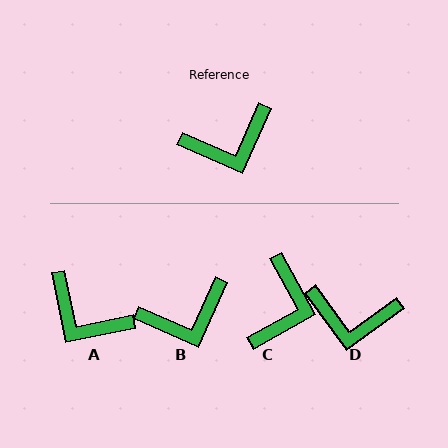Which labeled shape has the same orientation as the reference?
B.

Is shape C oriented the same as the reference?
No, it is off by about 52 degrees.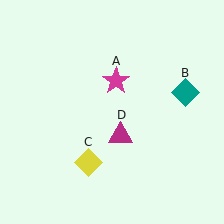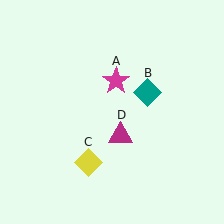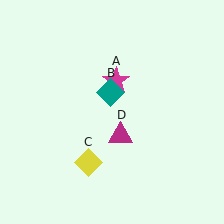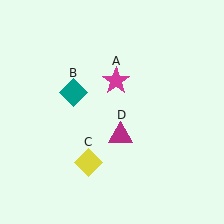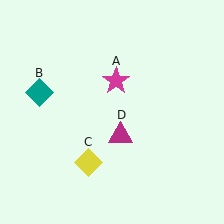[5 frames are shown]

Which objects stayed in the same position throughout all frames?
Magenta star (object A) and yellow diamond (object C) and magenta triangle (object D) remained stationary.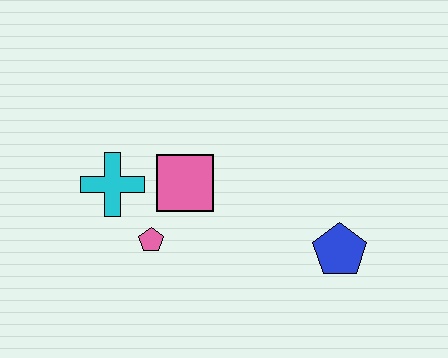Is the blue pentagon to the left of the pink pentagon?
No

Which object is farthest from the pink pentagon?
The blue pentagon is farthest from the pink pentagon.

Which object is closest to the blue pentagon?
The pink square is closest to the blue pentagon.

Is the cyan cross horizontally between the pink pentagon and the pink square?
No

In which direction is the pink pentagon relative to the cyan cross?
The pink pentagon is below the cyan cross.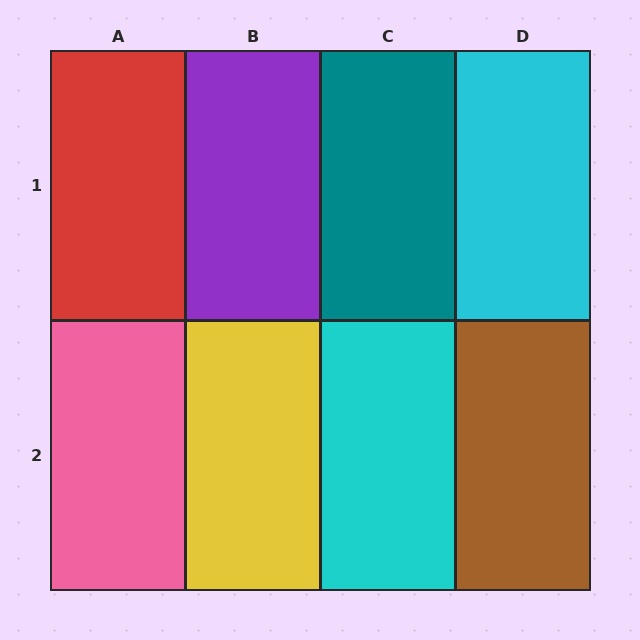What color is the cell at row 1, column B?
Purple.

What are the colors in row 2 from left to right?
Pink, yellow, cyan, brown.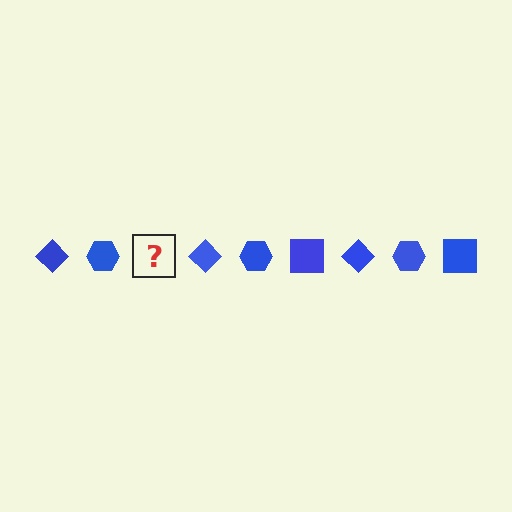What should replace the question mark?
The question mark should be replaced with a blue square.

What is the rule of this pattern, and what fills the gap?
The rule is that the pattern cycles through diamond, hexagon, square shapes in blue. The gap should be filled with a blue square.